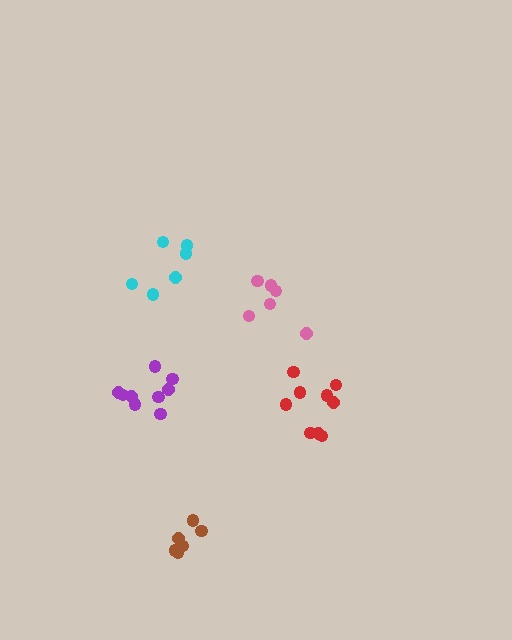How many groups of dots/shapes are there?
There are 5 groups.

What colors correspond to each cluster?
The clusters are colored: purple, red, pink, cyan, brown.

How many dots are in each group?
Group 1: 9 dots, Group 2: 9 dots, Group 3: 6 dots, Group 4: 6 dots, Group 5: 6 dots (36 total).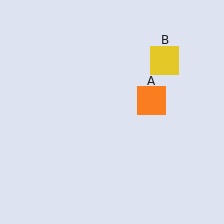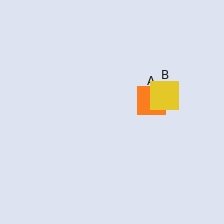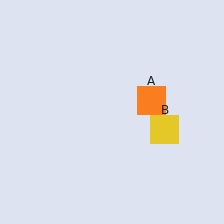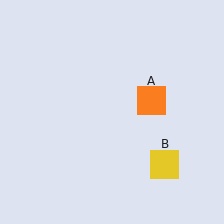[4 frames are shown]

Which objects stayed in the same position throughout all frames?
Orange square (object A) remained stationary.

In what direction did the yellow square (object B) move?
The yellow square (object B) moved down.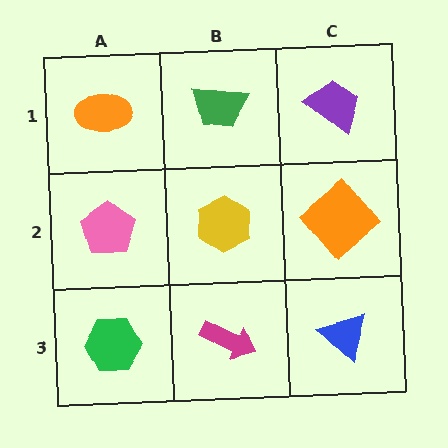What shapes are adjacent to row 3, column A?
A pink pentagon (row 2, column A), a magenta arrow (row 3, column B).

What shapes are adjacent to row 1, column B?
A yellow hexagon (row 2, column B), an orange ellipse (row 1, column A), a purple trapezoid (row 1, column C).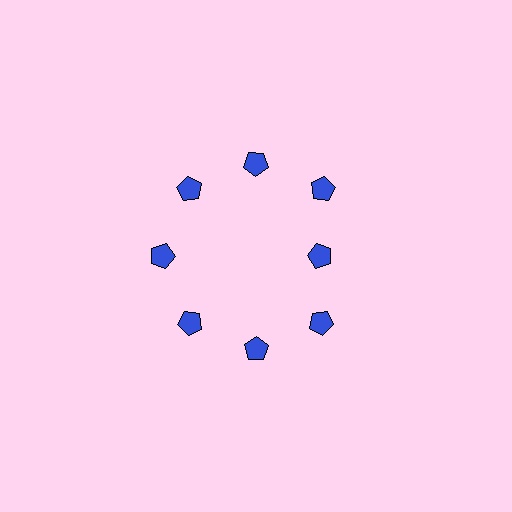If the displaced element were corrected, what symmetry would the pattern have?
It would have 8-fold rotational symmetry — the pattern would map onto itself every 45 degrees.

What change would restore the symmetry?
The symmetry would be restored by moving it outward, back onto the ring so that all 8 pentagons sit at equal angles and equal distance from the center.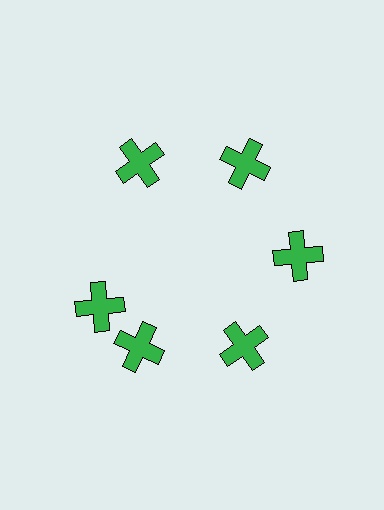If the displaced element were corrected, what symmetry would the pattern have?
It would have 6-fold rotational symmetry — the pattern would map onto itself every 60 degrees.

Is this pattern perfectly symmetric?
No. The 6 green crosses are arranged in a ring, but one element near the 9 o'clock position is rotated out of alignment along the ring, breaking the 6-fold rotational symmetry.